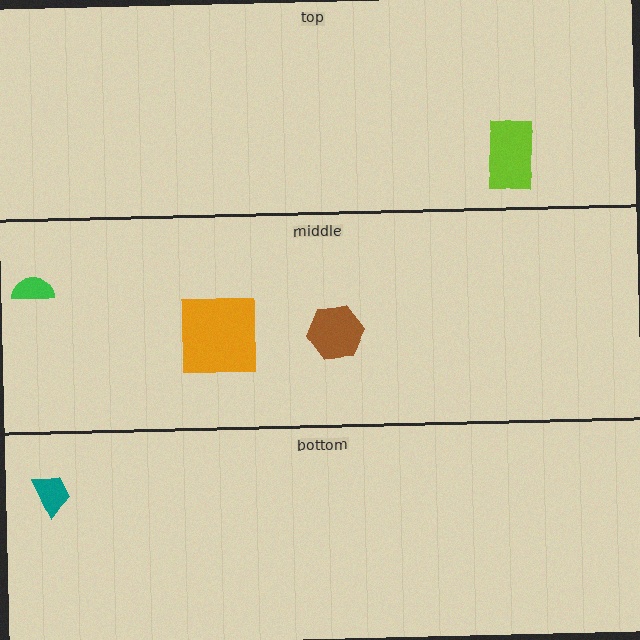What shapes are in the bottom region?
The teal trapezoid.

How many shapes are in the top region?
1.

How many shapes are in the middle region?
3.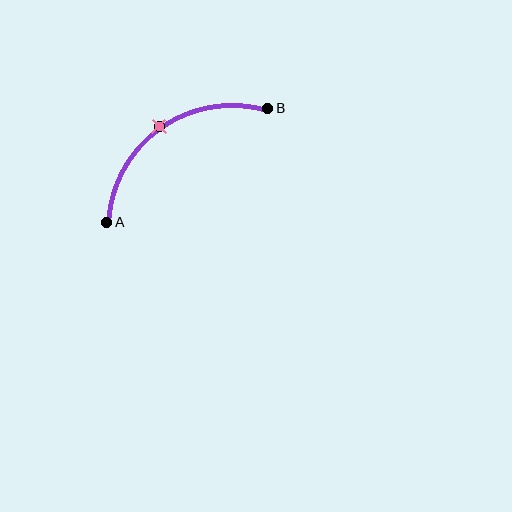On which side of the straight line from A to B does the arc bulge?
The arc bulges above and to the left of the straight line connecting A and B.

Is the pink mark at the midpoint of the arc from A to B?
Yes. The pink mark lies on the arc at equal arc-length from both A and B — it is the arc midpoint.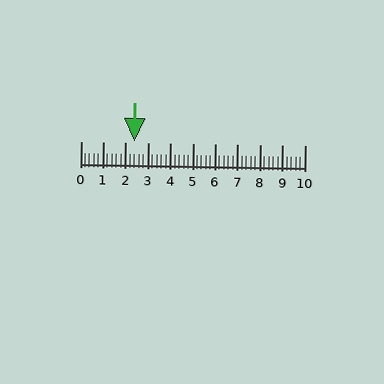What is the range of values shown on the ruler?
The ruler shows values from 0 to 10.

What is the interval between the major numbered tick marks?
The major tick marks are spaced 1 units apart.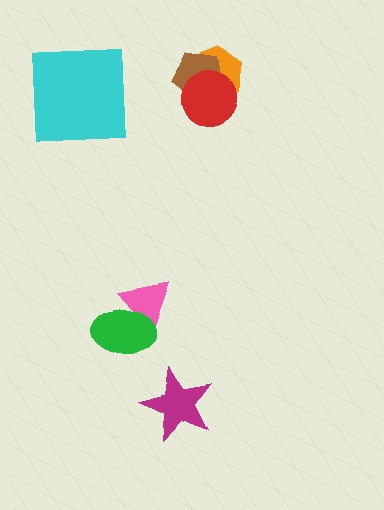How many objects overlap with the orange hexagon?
2 objects overlap with the orange hexagon.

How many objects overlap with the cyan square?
0 objects overlap with the cyan square.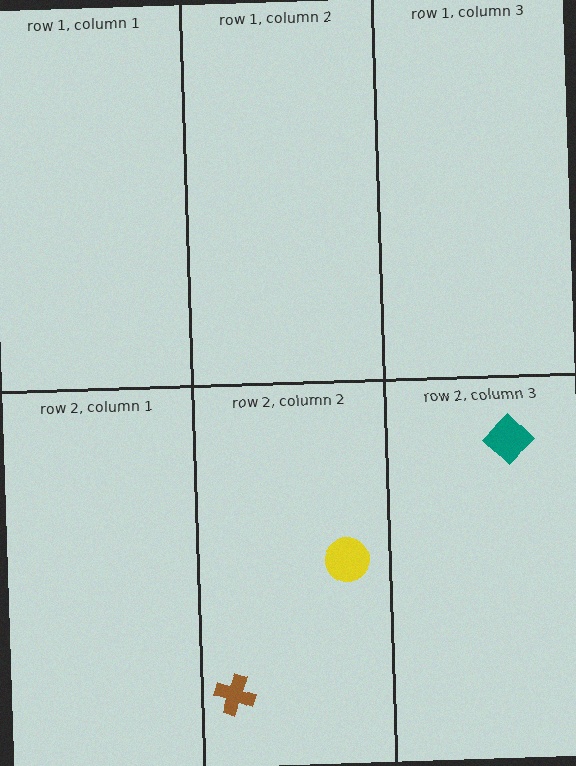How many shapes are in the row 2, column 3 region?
1.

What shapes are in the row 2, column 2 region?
The yellow circle, the brown cross.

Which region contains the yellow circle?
The row 2, column 2 region.